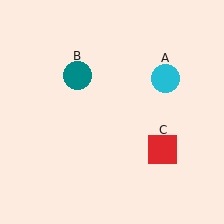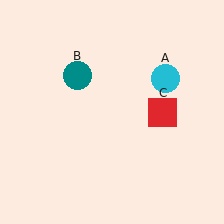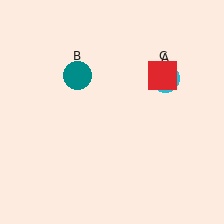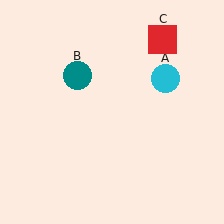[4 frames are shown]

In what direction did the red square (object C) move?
The red square (object C) moved up.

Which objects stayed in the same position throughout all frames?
Cyan circle (object A) and teal circle (object B) remained stationary.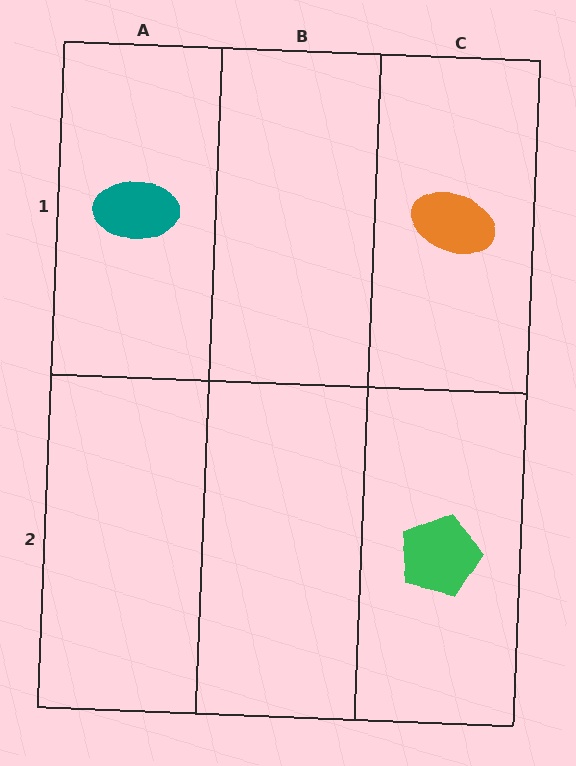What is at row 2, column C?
A green pentagon.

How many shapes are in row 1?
2 shapes.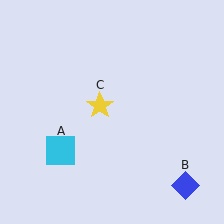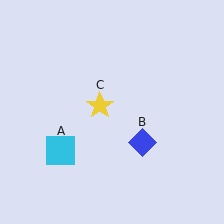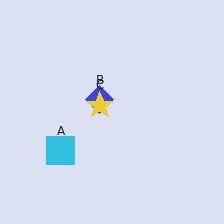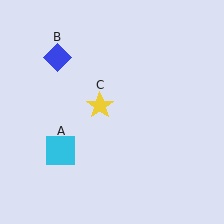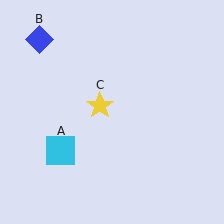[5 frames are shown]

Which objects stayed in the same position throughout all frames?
Cyan square (object A) and yellow star (object C) remained stationary.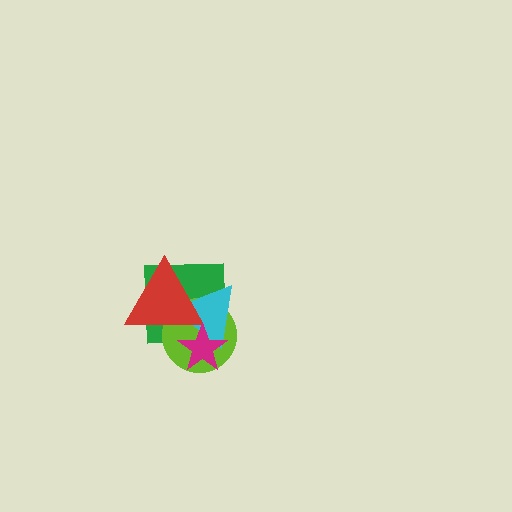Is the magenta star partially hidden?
No, no other shape covers it.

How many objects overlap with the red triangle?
4 objects overlap with the red triangle.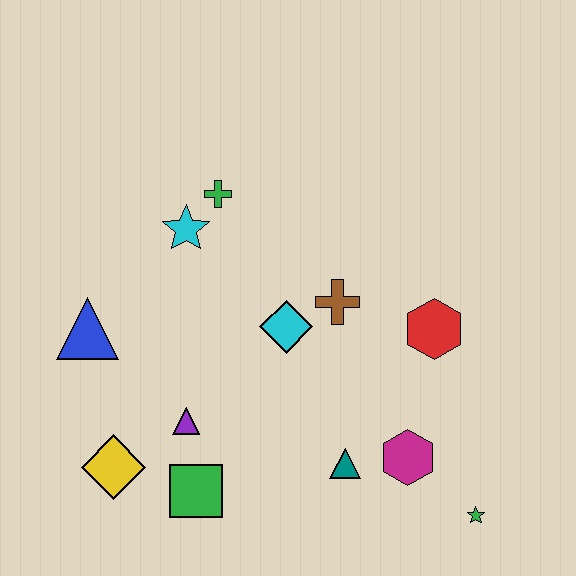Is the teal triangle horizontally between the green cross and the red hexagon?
Yes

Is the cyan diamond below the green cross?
Yes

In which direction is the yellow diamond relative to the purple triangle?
The yellow diamond is to the left of the purple triangle.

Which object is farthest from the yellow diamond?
The green star is farthest from the yellow diamond.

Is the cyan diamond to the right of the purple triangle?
Yes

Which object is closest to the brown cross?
The cyan diamond is closest to the brown cross.